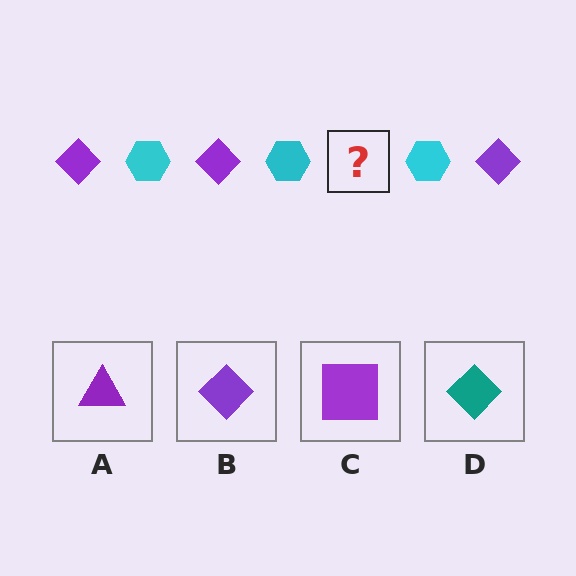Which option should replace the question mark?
Option B.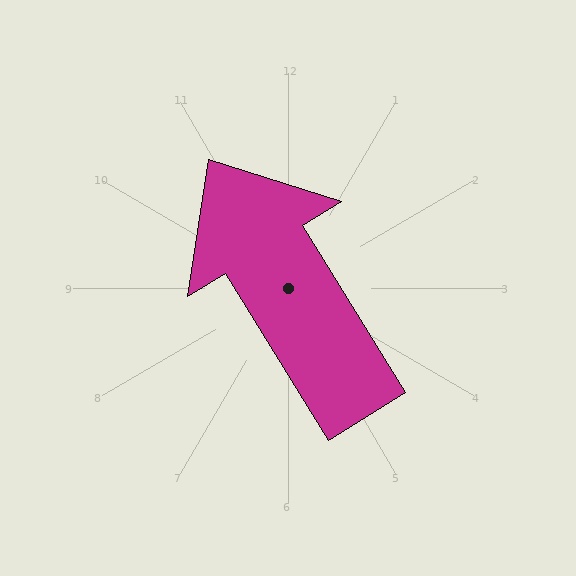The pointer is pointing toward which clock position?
Roughly 11 o'clock.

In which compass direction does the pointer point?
Northwest.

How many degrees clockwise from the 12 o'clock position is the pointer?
Approximately 328 degrees.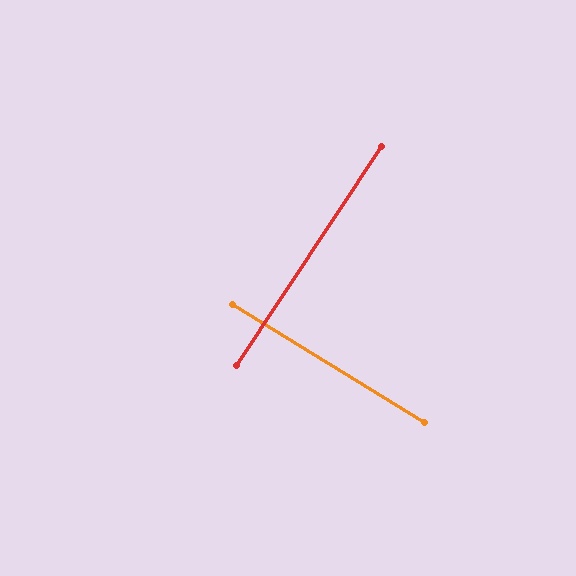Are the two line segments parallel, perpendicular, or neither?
Perpendicular — they meet at approximately 88°.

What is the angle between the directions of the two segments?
Approximately 88 degrees.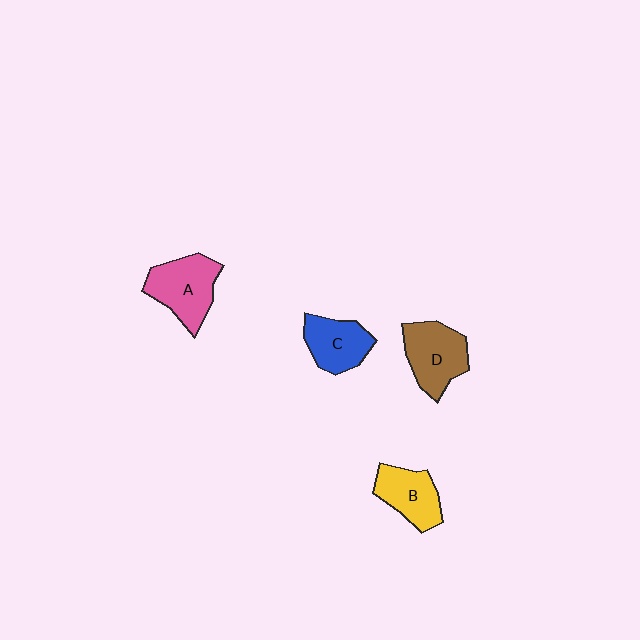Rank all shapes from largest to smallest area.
From largest to smallest: A (pink), D (brown), B (yellow), C (blue).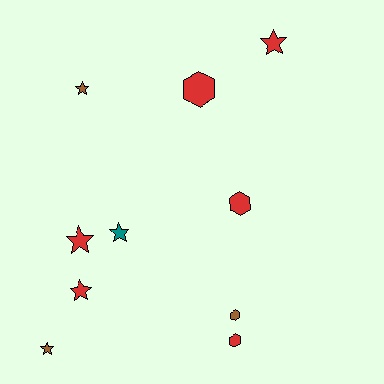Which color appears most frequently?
Red, with 6 objects.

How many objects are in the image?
There are 10 objects.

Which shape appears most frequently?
Star, with 6 objects.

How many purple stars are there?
There are no purple stars.